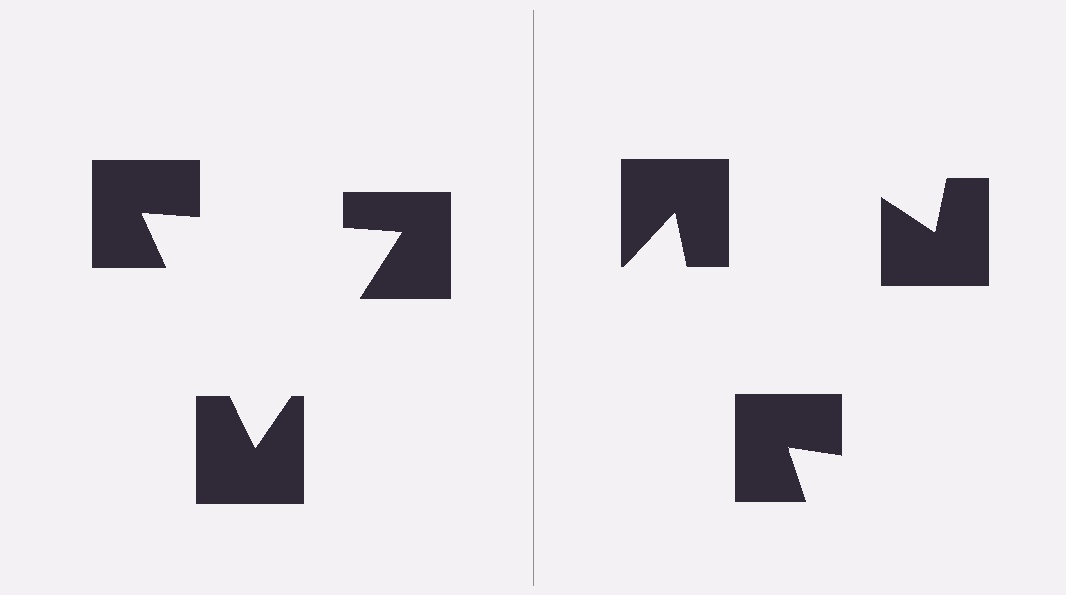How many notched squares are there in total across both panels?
6 — 3 on each side.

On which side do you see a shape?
An illusory triangle appears on the left side. On the right side the wedge cuts are rotated, so no coherent shape forms.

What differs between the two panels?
The notched squares are positioned identically on both sides; only the wedge orientations differ. On the left they align to a triangle; on the right they are misaligned.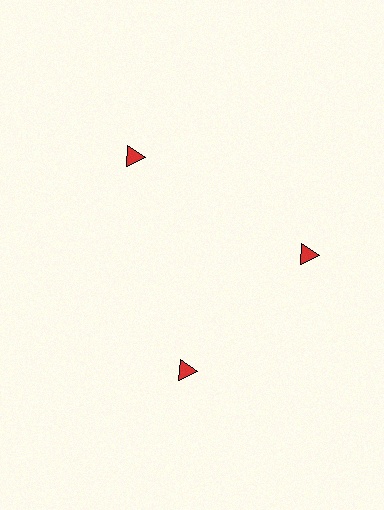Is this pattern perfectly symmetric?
No. The 3 red triangles are arranged in a ring, but one element near the 7 o'clock position is rotated out of alignment along the ring, breaking the 3-fold rotational symmetry.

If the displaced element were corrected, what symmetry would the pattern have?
It would have 3-fold rotational symmetry — the pattern would map onto itself every 120 degrees.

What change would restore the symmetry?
The symmetry would be restored by rotating it back into even spacing with its neighbors so that all 3 triangles sit at equal angles and equal distance from the center.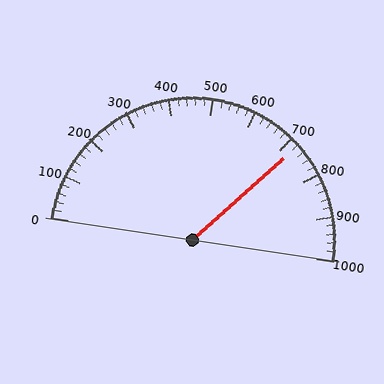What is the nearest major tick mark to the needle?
The nearest major tick mark is 700.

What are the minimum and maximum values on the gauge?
The gauge ranges from 0 to 1000.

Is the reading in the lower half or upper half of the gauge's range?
The reading is in the upper half of the range (0 to 1000).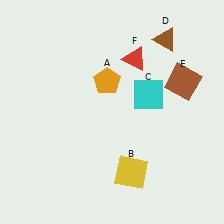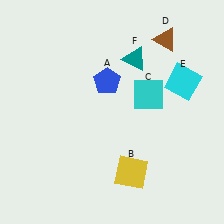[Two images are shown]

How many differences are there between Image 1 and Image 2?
There are 3 differences between the two images.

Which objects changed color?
A changed from orange to blue. E changed from brown to cyan. F changed from red to teal.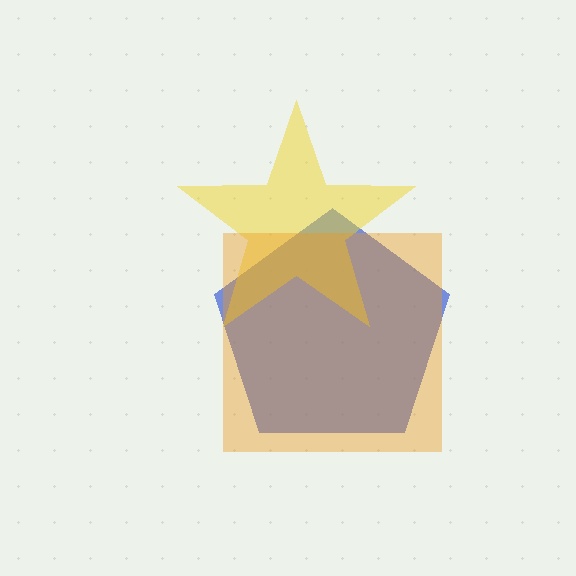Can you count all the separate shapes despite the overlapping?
Yes, there are 3 separate shapes.